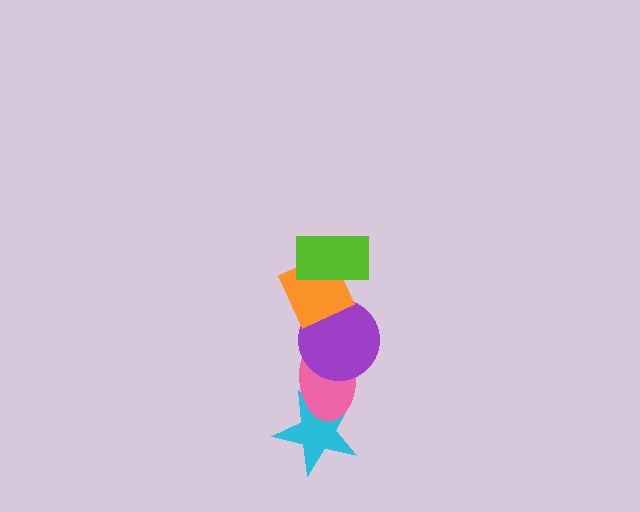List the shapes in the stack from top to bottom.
From top to bottom: the lime rectangle, the orange diamond, the purple circle, the pink ellipse, the cyan star.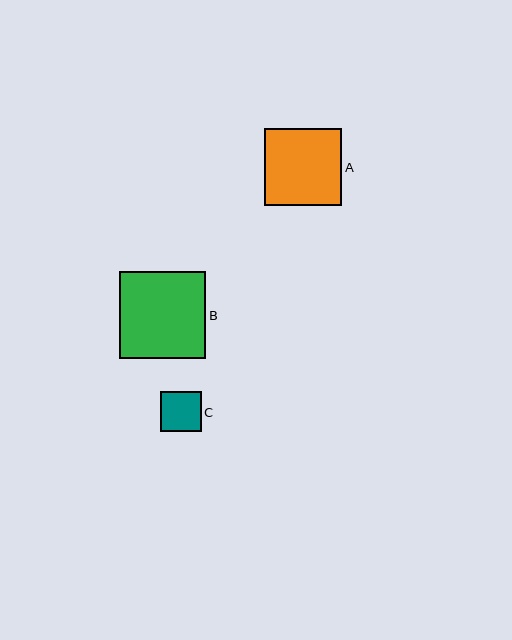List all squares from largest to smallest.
From largest to smallest: B, A, C.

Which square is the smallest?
Square C is the smallest with a size of approximately 40 pixels.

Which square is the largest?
Square B is the largest with a size of approximately 87 pixels.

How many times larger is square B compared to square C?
Square B is approximately 2.2 times the size of square C.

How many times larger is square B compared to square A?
Square B is approximately 1.1 times the size of square A.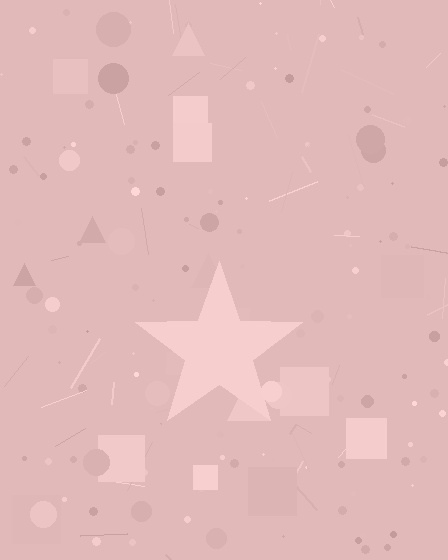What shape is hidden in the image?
A star is hidden in the image.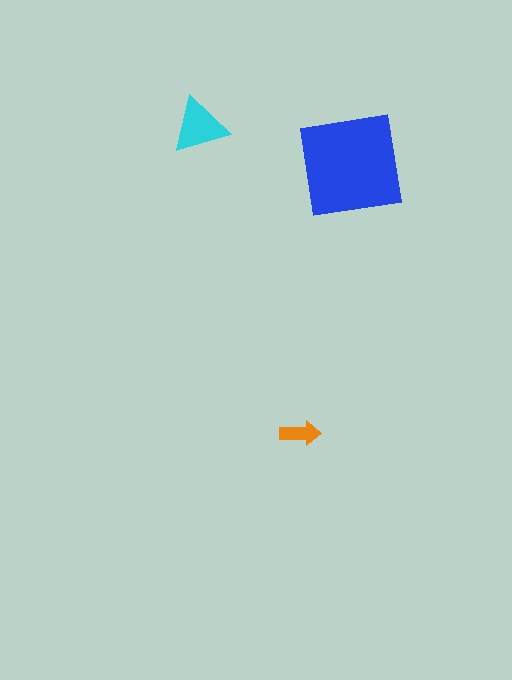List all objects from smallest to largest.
The orange arrow, the cyan triangle, the blue square.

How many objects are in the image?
There are 3 objects in the image.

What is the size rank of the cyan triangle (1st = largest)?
2nd.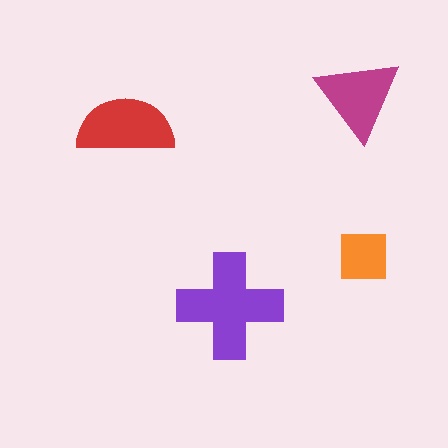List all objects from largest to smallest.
The purple cross, the red semicircle, the magenta triangle, the orange square.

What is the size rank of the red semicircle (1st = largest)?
2nd.